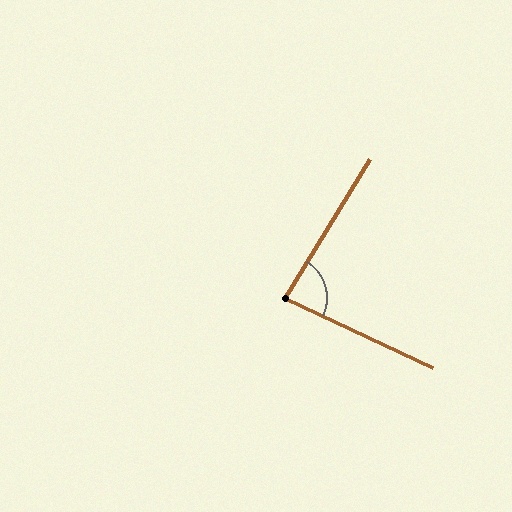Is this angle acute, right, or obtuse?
It is acute.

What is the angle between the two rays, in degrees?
Approximately 84 degrees.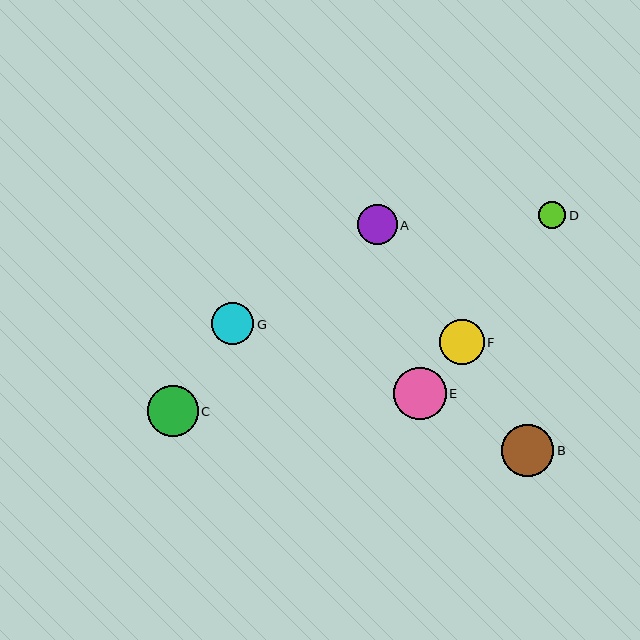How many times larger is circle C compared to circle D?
Circle C is approximately 1.9 times the size of circle D.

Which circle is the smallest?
Circle D is the smallest with a size of approximately 27 pixels.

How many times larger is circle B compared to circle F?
Circle B is approximately 1.2 times the size of circle F.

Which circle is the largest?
Circle E is the largest with a size of approximately 52 pixels.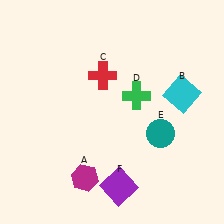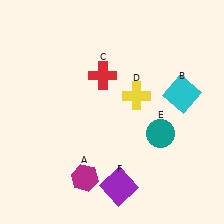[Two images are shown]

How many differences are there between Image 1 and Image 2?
There is 1 difference between the two images.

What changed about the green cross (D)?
In Image 1, D is green. In Image 2, it changed to yellow.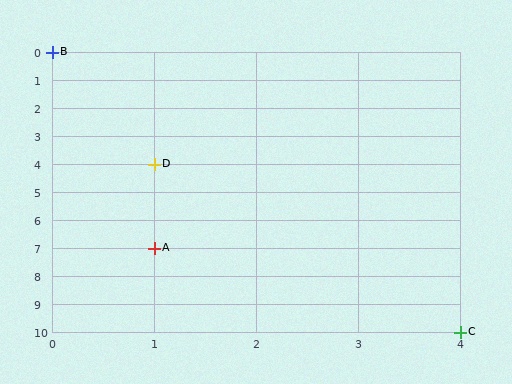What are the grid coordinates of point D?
Point D is at grid coordinates (1, 4).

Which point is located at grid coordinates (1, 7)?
Point A is at (1, 7).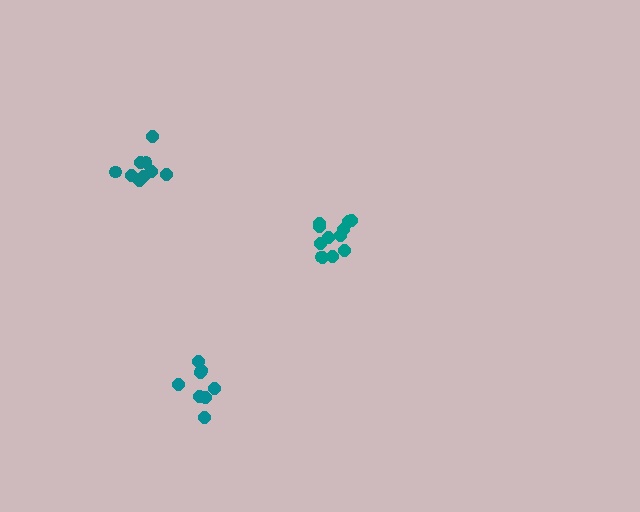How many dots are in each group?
Group 1: 12 dots, Group 2: 8 dots, Group 3: 9 dots (29 total).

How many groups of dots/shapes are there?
There are 3 groups.